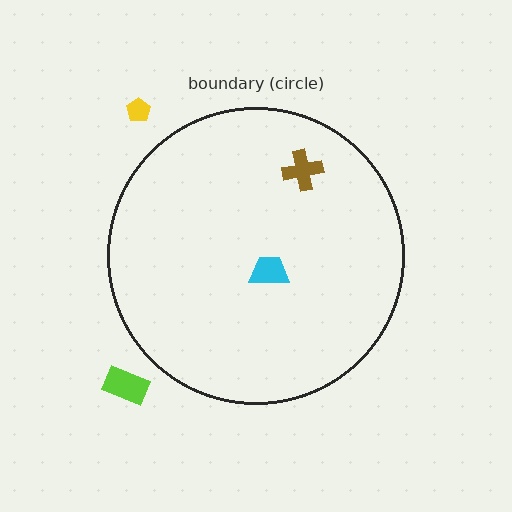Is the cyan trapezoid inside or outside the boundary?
Inside.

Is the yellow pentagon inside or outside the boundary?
Outside.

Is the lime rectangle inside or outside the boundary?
Outside.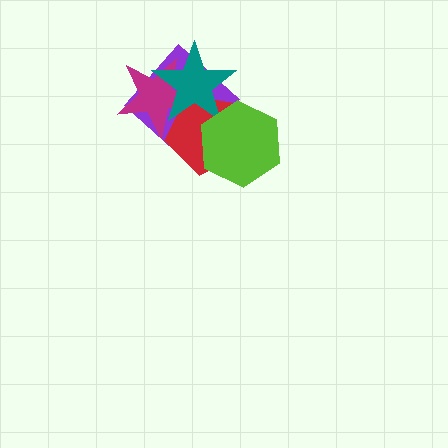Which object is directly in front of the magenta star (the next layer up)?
The red pentagon is directly in front of the magenta star.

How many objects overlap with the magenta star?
3 objects overlap with the magenta star.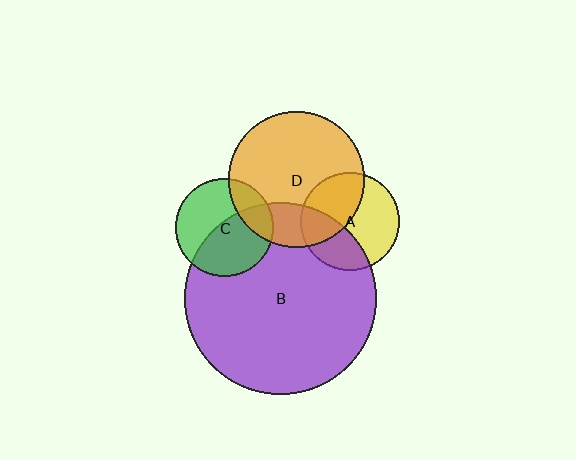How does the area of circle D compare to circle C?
Approximately 1.9 times.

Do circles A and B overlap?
Yes.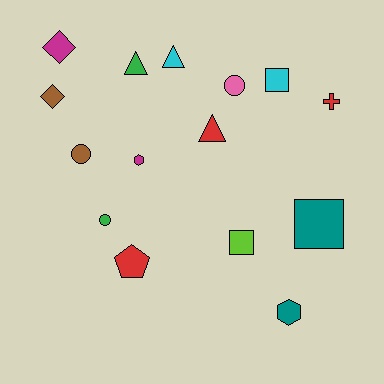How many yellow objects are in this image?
There are no yellow objects.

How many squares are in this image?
There are 3 squares.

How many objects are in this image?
There are 15 objects.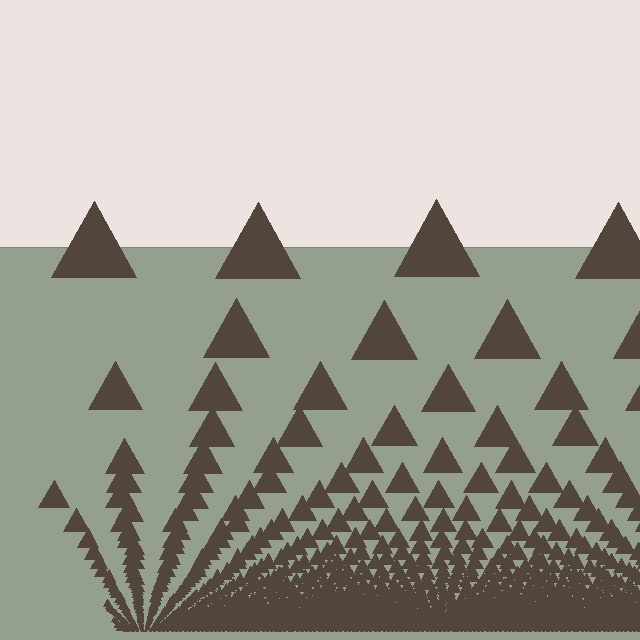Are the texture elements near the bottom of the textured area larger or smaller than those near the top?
Smaller. The gradient is inverted — elements near the bottom are smaller and denser.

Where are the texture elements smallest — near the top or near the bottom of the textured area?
Near the bottom.